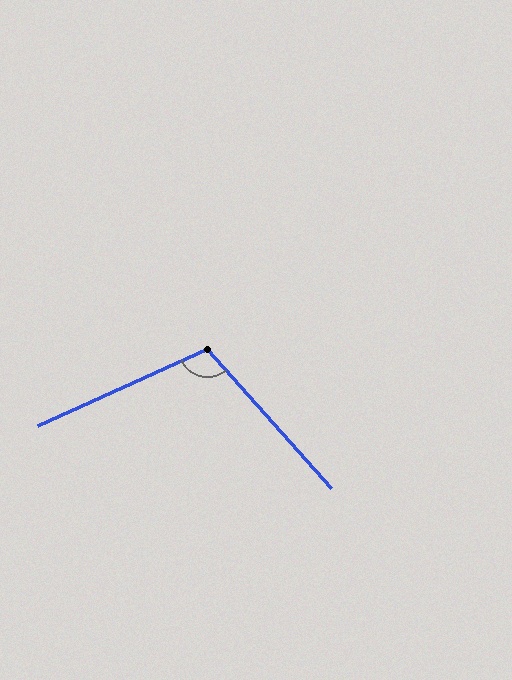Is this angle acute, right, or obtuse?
It is obtuse.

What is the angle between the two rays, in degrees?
Approximately 107 degrees.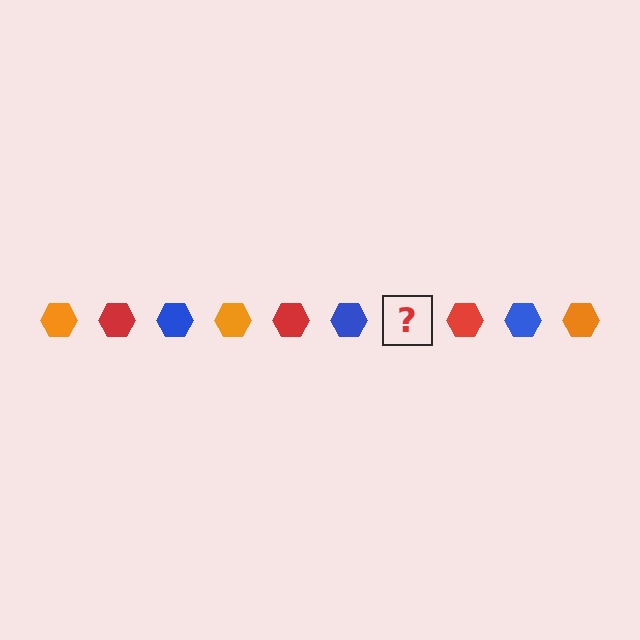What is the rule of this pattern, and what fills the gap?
The rule is that the pattern cycles through orange, red, blue hexagons. The gap should be filled with an orange hexagon.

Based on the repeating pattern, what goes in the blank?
The blank should be an orange hexagon.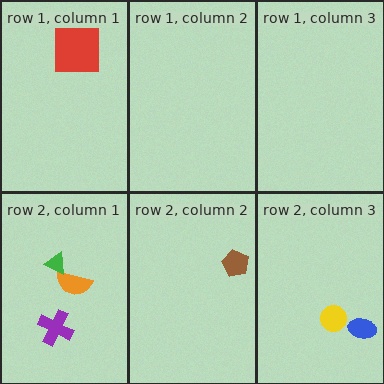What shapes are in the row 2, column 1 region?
The purple cross, the orange semicircle, the green triangle.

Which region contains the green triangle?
The row 2, column 1 region.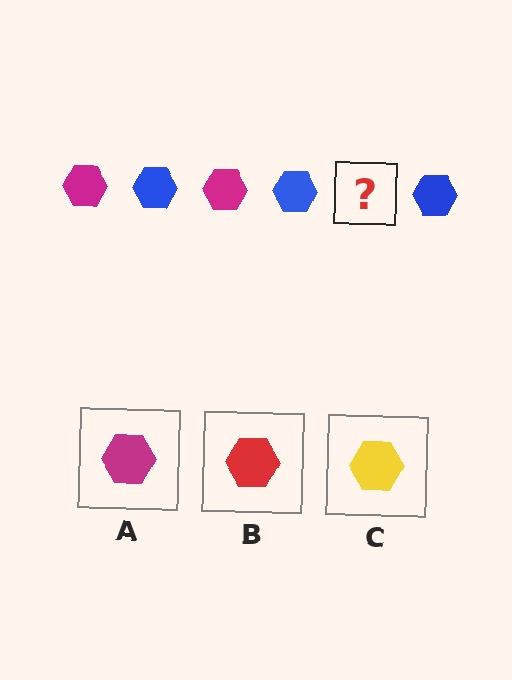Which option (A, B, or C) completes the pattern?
A.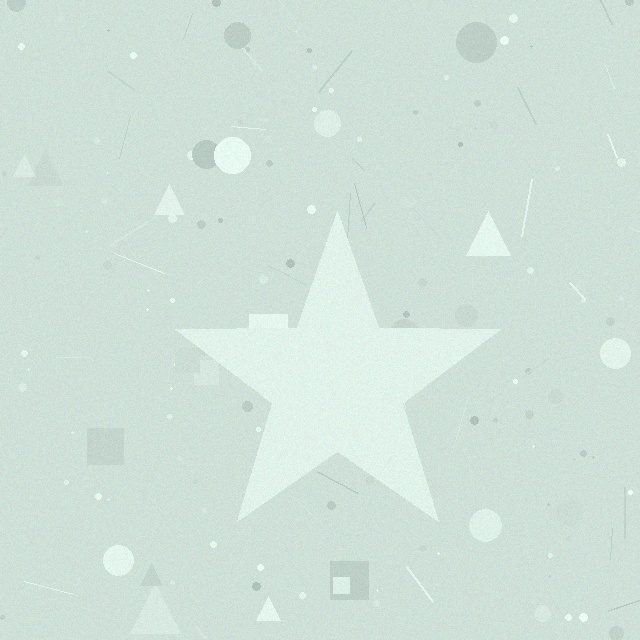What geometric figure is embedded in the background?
A star is embedded in the background.